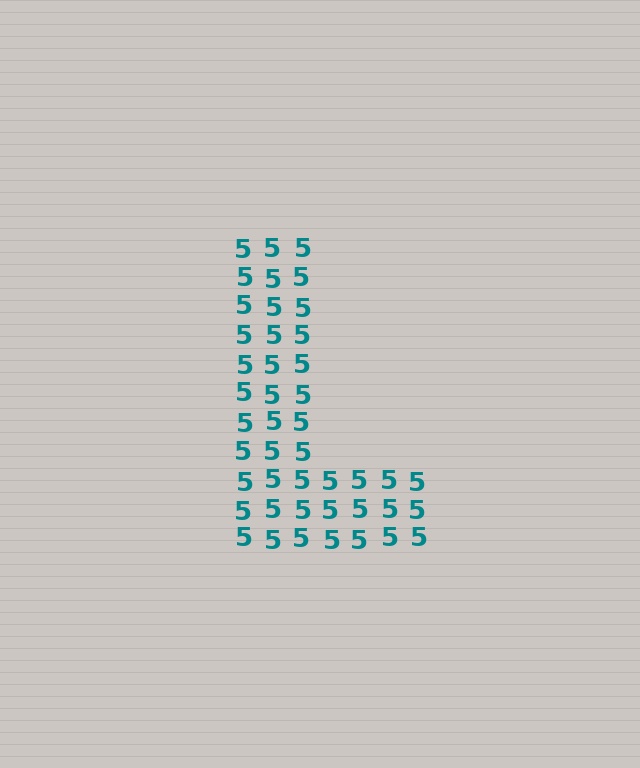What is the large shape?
The large shape is the letter L.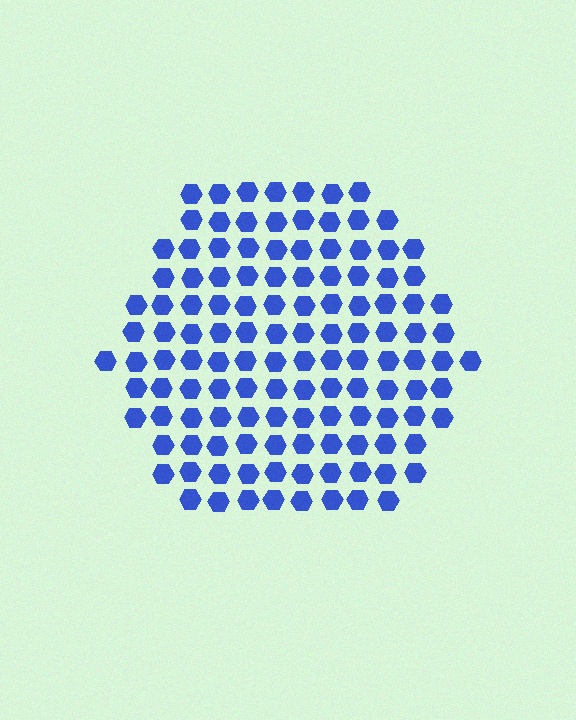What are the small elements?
The small elements are hexagons.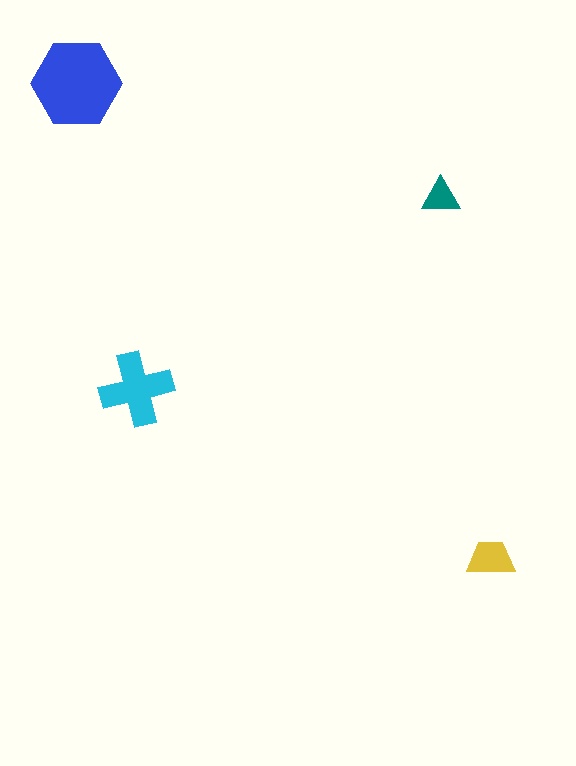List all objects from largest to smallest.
The blue hexagon, the cyan cross, the yellow trapezoid, the teal triangle.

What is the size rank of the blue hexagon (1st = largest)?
1st.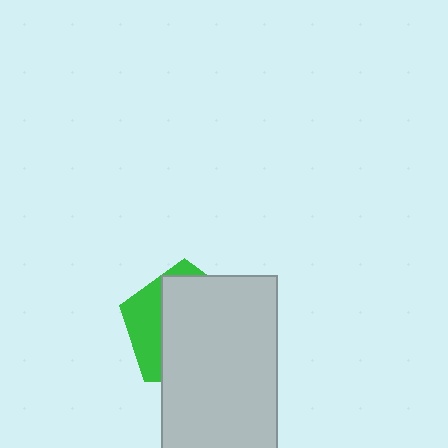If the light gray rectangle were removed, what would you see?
You would see the complete green pentagon.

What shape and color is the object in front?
The object in front is a light gray rectangle.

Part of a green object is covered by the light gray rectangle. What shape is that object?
It is a pentagon.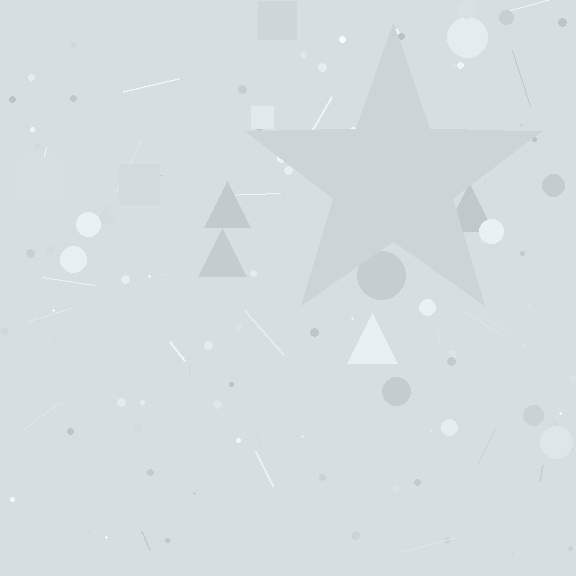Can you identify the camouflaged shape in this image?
The camouflaged shape is a star.